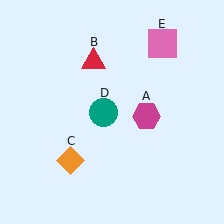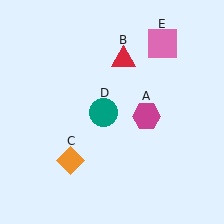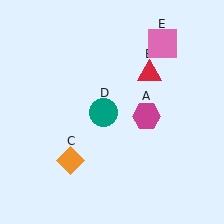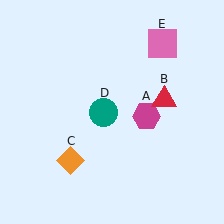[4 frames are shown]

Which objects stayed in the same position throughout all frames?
Magenta hexagon (object A) and orange diamond (object C) and teal circle (object D) and pink square (object E) remained stationary.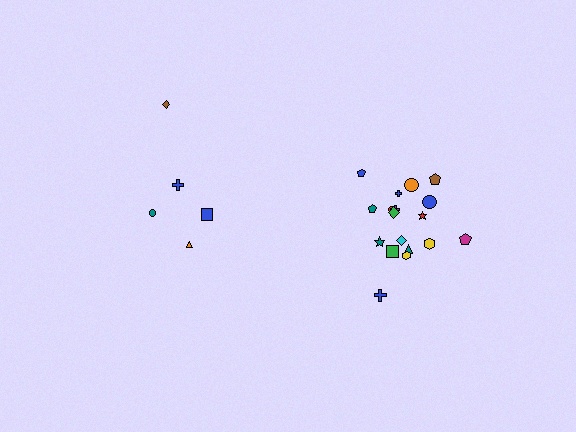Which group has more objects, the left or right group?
The right group.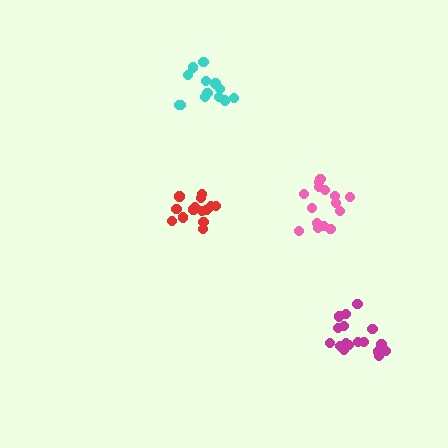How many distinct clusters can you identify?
There are 4 distinct clusters.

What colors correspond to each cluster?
The clusters are colored: cyan, red, magenta, pink.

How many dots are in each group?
Group 1: 13 dots, Group 2: 14 dots, Group 3: 18 dots, Group 4: 16 dots (61 total).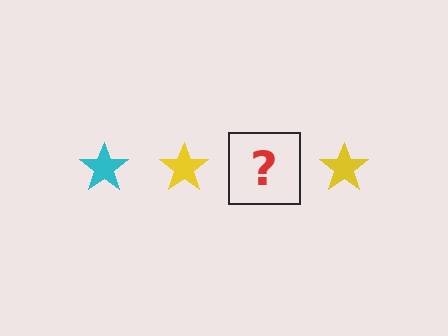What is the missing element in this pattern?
The missing element is a cyan star.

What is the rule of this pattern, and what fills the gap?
The rule is that the pattern cycles through cyan, yellow stars. The gap should be filled with a cyan star.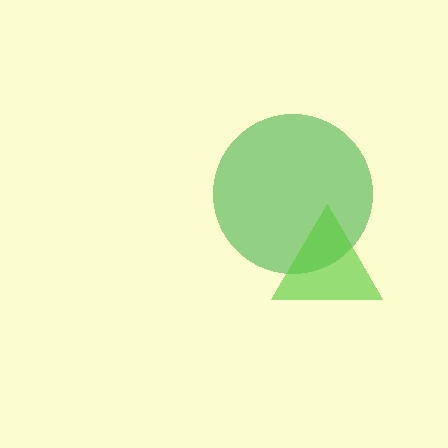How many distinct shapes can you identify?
There are 2 distinct shapes: a green circle, a lime triangle.